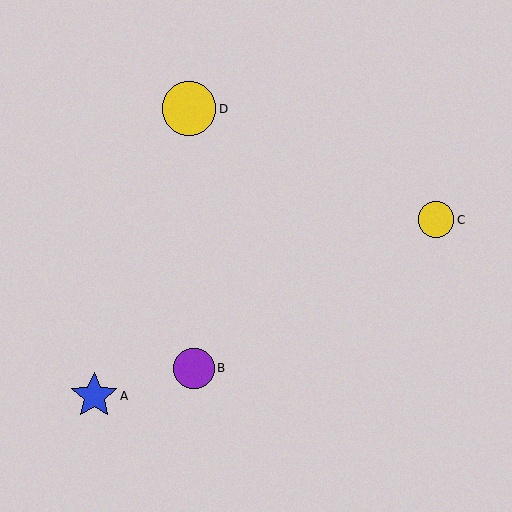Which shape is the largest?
The yellow circle (labeled D) is the largest.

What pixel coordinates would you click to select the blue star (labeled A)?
Click at (94, 396) to select the blue star A.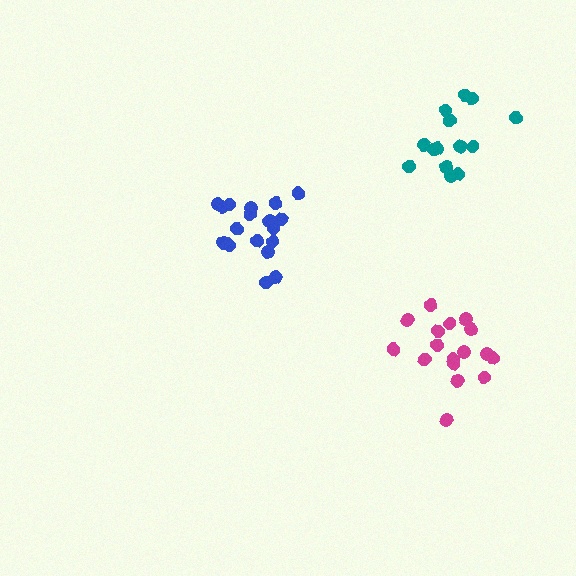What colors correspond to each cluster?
The clusters are colored: blue, magenta, teal.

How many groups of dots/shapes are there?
There are 3 groups.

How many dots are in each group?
Group 1: 19 dots, Group 2: 17 dots, Group 3: 14 dots (50 total).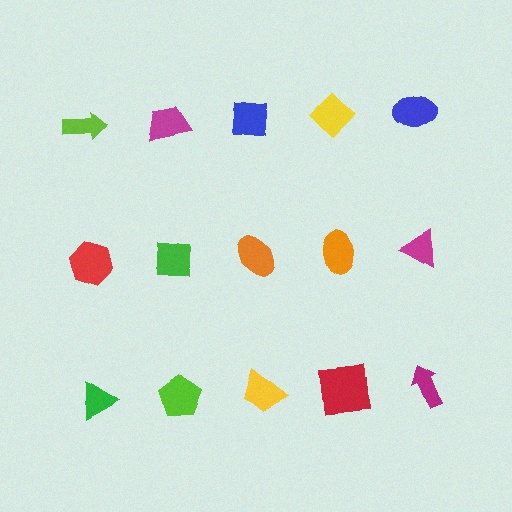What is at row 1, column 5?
A blue ellipse.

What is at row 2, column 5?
A magenta triangle.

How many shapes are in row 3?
5 shapes.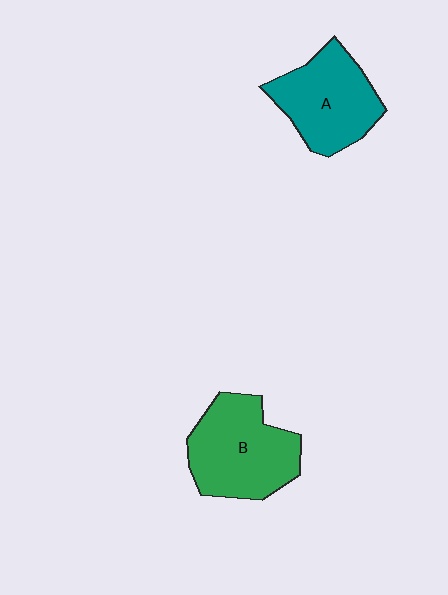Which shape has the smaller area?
Shape A (teal).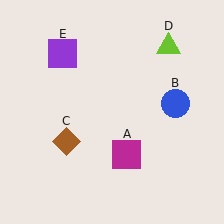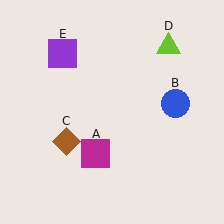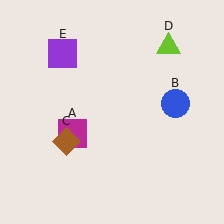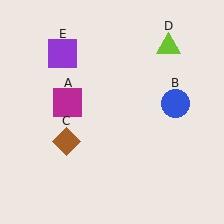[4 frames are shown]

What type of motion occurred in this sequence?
The magenta square (object A) rotated clockwise around the center of the scene.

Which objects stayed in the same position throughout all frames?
Blue circle (object B) and brown diamond (object C) and lime triangle (object D) and purple square (object E) remained stationary.